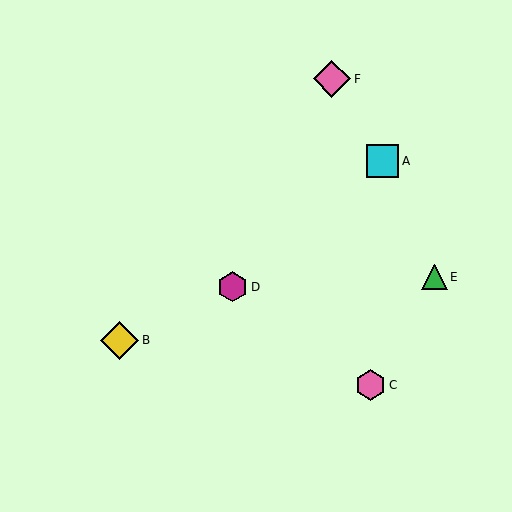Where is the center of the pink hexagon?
The center of the pink hexagon is at (370, 385).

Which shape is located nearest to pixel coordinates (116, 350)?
The yellow diamond (labeled B) at (120, 340) is nearest to that location.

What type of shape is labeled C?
Shape C is a pink hexagon.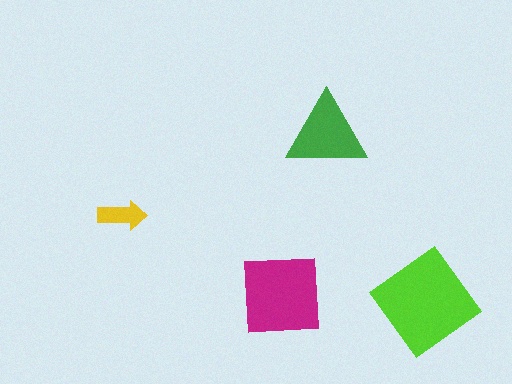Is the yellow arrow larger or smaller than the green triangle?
Smaller.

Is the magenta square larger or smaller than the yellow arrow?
Larger.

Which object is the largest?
The lime diamond.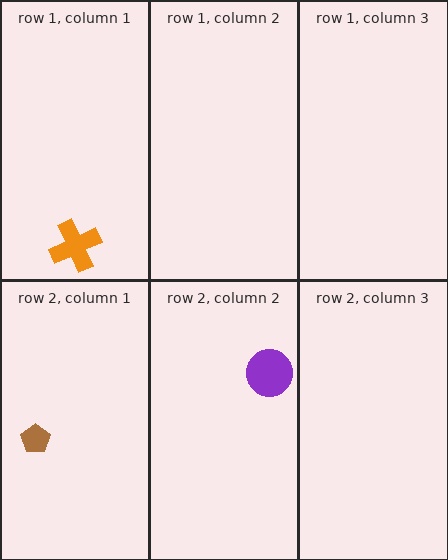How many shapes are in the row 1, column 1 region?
1.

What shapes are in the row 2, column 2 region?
The purple circle.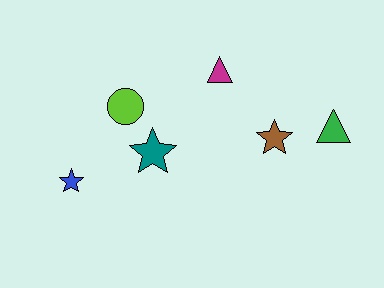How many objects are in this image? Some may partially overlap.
There are 6 objects.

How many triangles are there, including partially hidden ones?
There are 2 triangles.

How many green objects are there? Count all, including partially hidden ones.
There is 1 green object.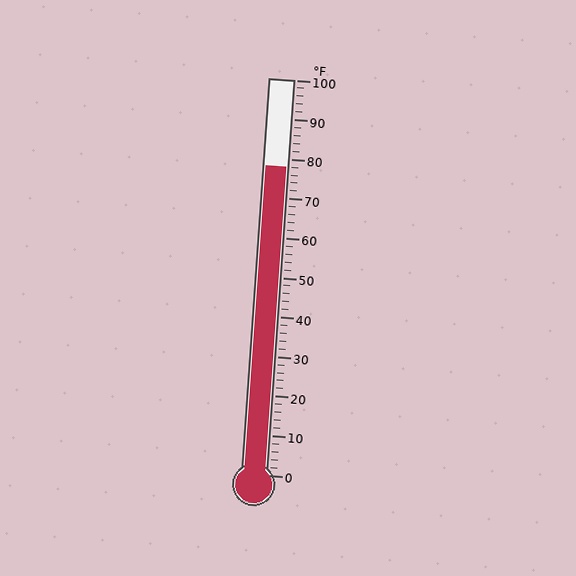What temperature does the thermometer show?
The thermometer shows approximately 78°F.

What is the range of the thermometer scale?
The thermometer scale ranges from 0°F to 100°F.